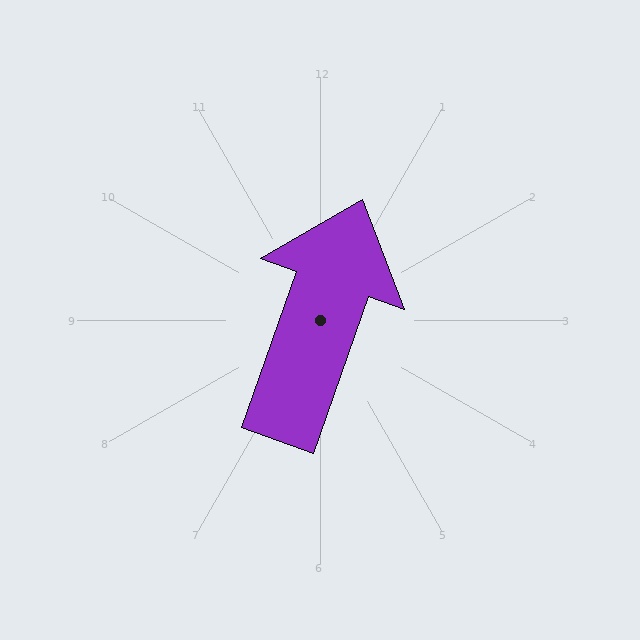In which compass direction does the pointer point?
North.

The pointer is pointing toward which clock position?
Roughly 1 o'clock.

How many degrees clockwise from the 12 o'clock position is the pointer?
Approximately 19 degrees.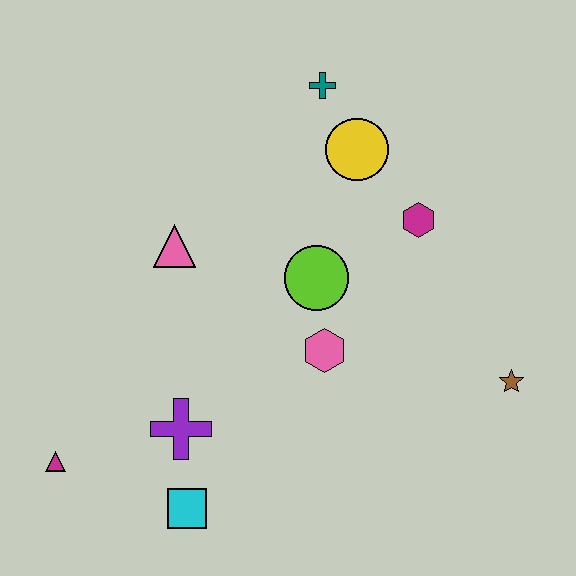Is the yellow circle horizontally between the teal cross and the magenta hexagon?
Yes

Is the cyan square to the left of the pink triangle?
No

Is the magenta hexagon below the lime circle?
No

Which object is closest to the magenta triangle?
The purple cross is closest to the magenta triangle.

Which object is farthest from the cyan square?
The teal cross is farthest from the cyan square.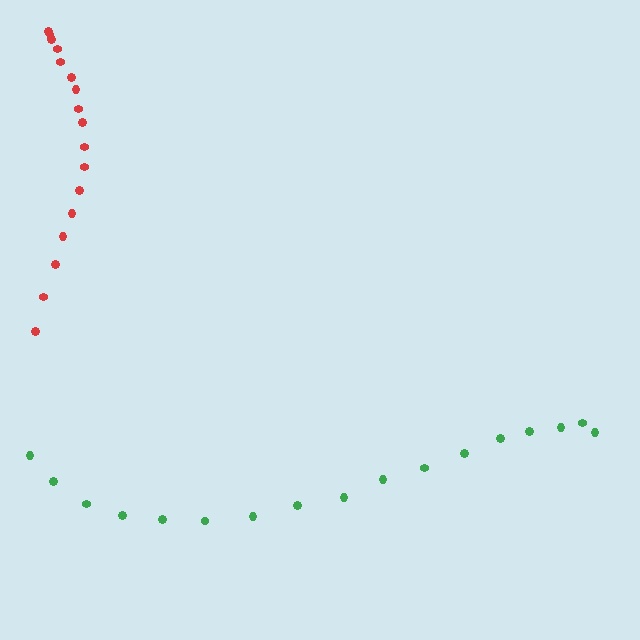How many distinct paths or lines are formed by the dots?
There are 2 distinct paths.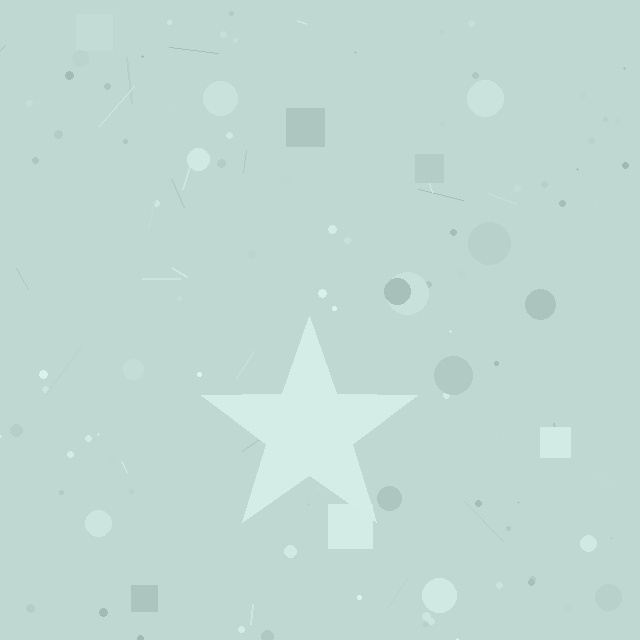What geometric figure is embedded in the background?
A star is embedded in the background.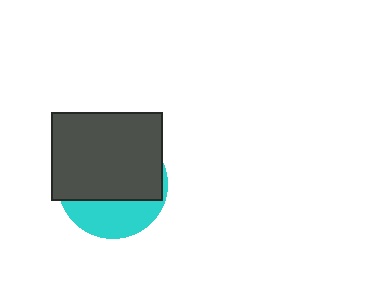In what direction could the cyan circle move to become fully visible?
The cyan circle could move down. That would shift it out from behind the dark gray rectangle entirely.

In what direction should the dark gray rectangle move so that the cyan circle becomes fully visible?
The dark gray rectangle should move up. That is the shortest direction to clear the overlap and leave the cyan circle fully visible.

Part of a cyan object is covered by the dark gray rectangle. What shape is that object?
It is a circle.